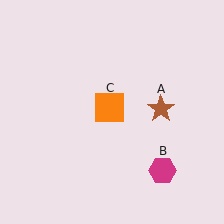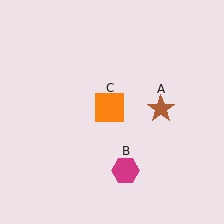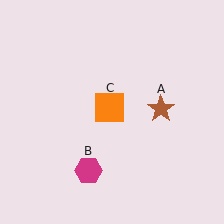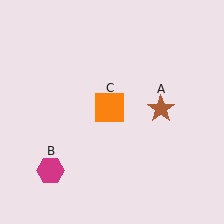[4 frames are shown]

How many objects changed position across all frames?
1 object changed position: magenta hexagon (object B).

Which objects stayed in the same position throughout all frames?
Brown star (object A) and orange square (object C) remained stationary.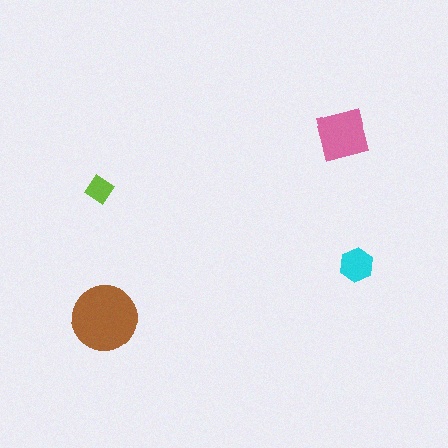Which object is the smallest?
The lime diamond.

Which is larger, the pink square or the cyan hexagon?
The pink square.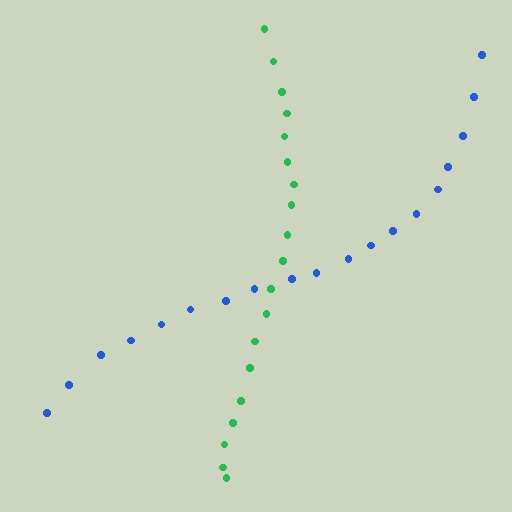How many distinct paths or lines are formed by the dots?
There are 2 distinct paths.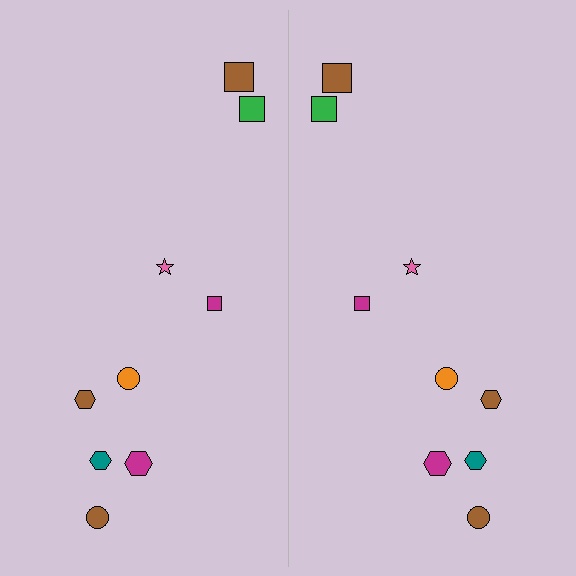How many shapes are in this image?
There are 18 shapes in this image.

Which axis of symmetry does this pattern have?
The pattern has a vertical axis of symmetry running through the center of the image.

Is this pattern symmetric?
Yes, this pattern has bilateral (reflection) symmetry.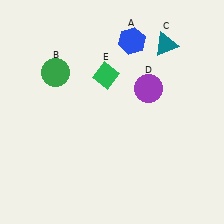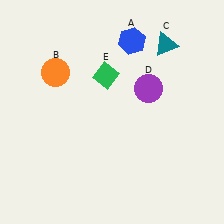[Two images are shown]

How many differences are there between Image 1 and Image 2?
There is 1 difference between the two images.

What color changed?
The circle (B) changed from green in Image 1 to orange in Image 2.